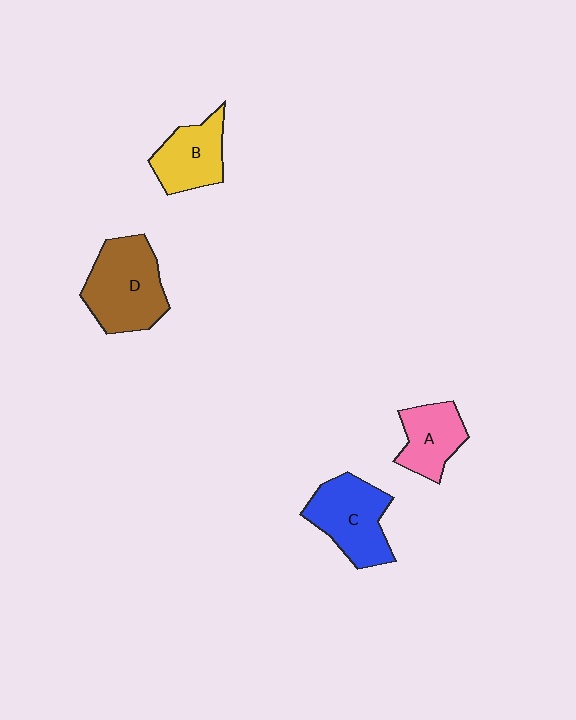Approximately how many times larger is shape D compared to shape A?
Approximately 1.6 times.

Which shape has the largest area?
Shape D (brown).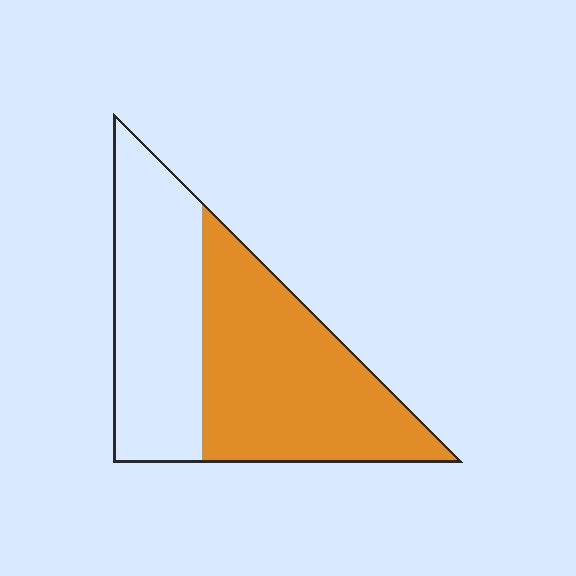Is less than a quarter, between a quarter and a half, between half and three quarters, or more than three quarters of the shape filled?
Between half and three quarters.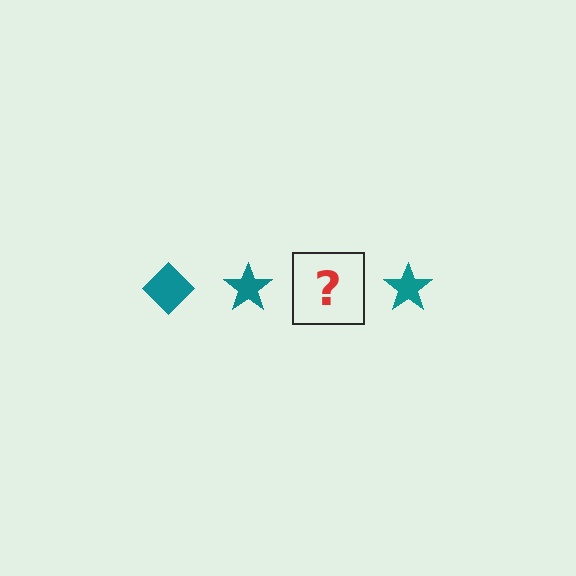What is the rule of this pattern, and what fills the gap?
The rule is that the pattern cycles through diamond, star shapes in teal. The gap should be filled with a teal diamond.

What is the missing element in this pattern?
The missing element is a teal diamond.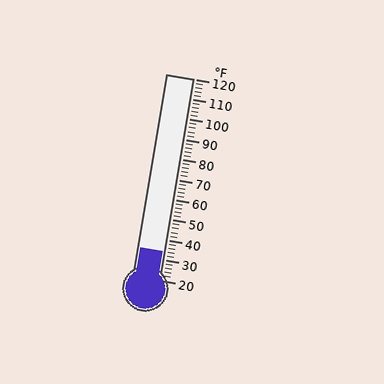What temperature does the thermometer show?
The thermometer shows approximately 34°F.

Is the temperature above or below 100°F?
The temperature is below 100°F.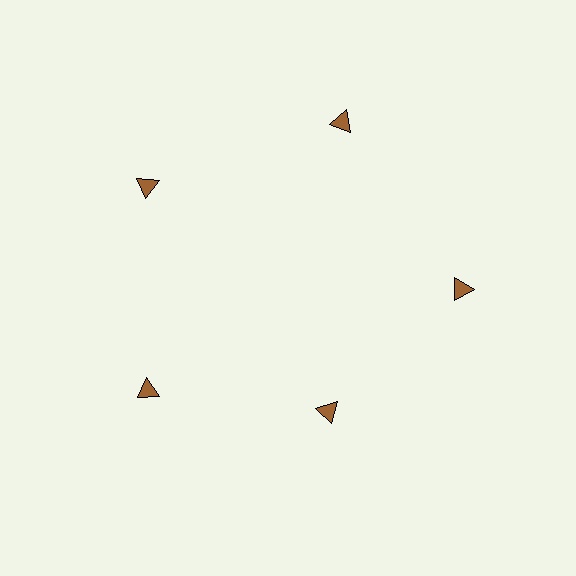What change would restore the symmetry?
The symmetry would be restored by moving it outward, back onto the ring so that all 5 triangles sit at equal angles and equal distance from the center.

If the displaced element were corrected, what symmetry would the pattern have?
It would have 5-fold rotational symmetry — the pattern would map onto itself every 72 degrees.